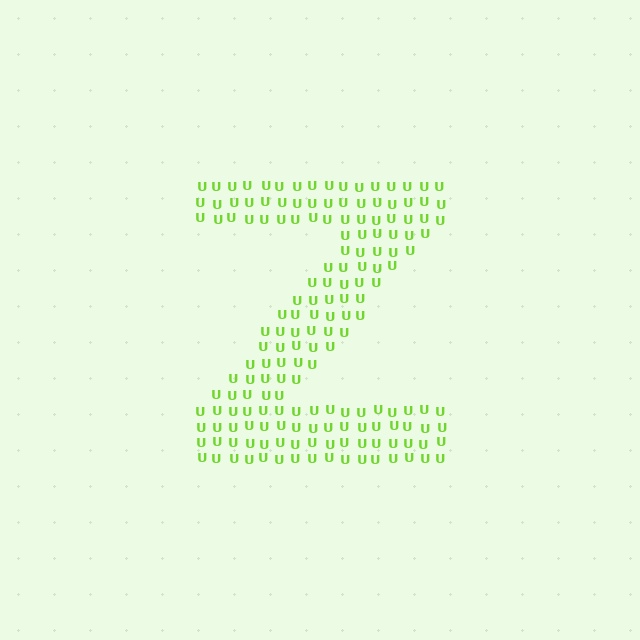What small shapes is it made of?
It is made of small letter U's.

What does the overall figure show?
The overall figure shows the letter Z.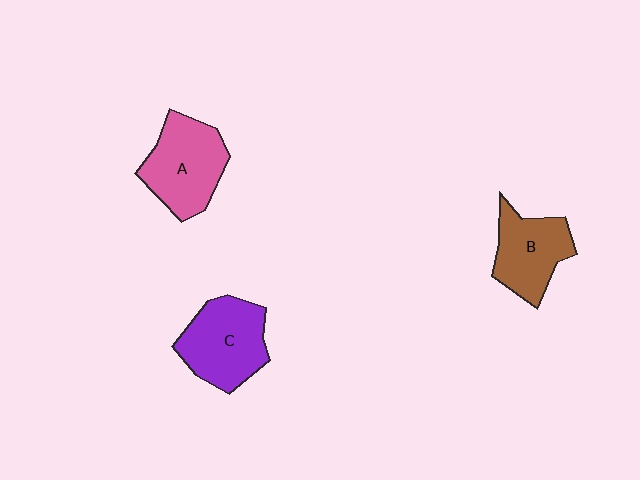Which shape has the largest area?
Shape A (pink).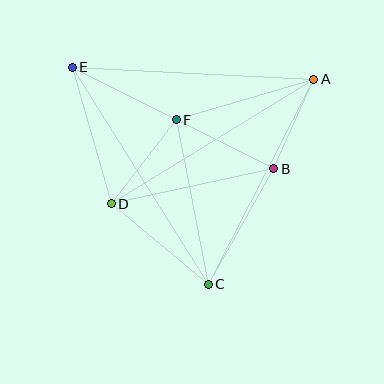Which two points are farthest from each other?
Points C and E are farthest from each other.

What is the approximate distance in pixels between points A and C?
The distance between A and C is approximately 231 pixels.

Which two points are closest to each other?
Points A and B are closest to each other.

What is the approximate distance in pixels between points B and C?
The distance between B and C is approximately 133 pixels.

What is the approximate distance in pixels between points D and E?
The distance between D and E is approximately 142 pixels.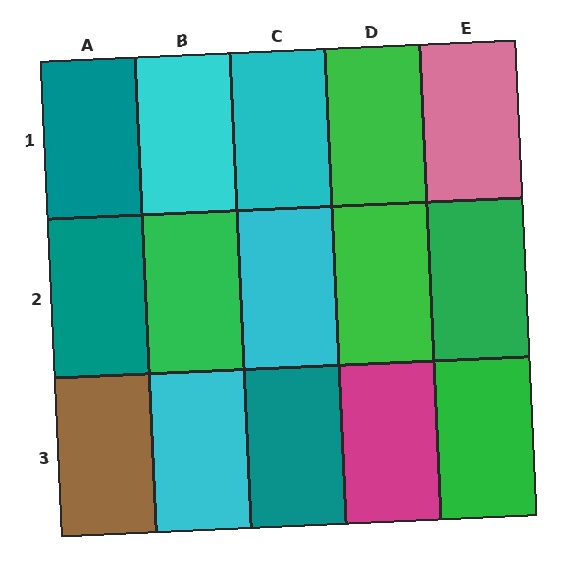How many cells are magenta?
1 cell is magenta.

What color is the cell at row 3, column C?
Teal.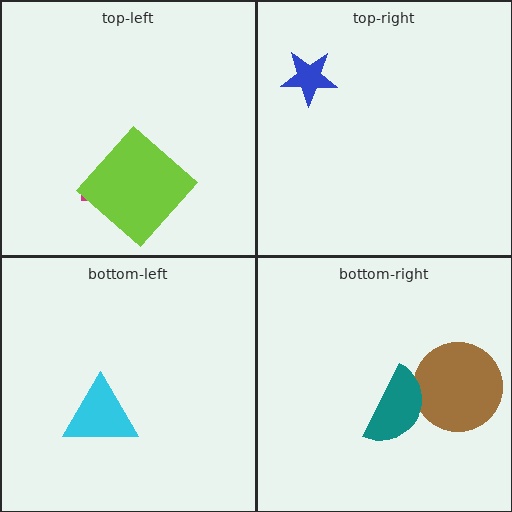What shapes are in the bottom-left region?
The cyan triangle.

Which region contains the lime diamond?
The top-left region.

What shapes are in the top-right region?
The blue star.